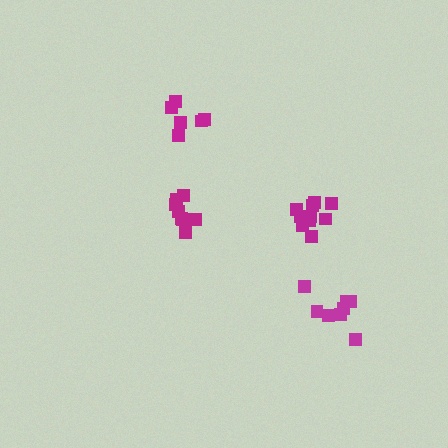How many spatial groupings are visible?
There are 4 spatial groupings.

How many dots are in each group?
Group 1: 6 dots, Group 2: 8 dots, Group 3: 10 dots, Group 4: 8 dots (32 total).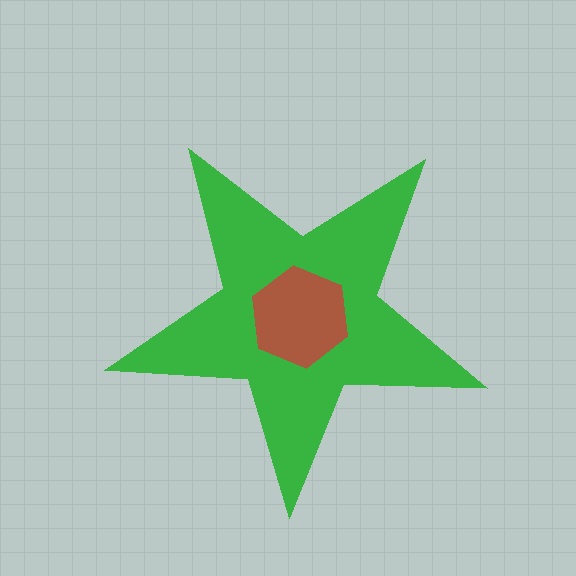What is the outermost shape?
The green star.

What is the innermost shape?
The brown hexagon.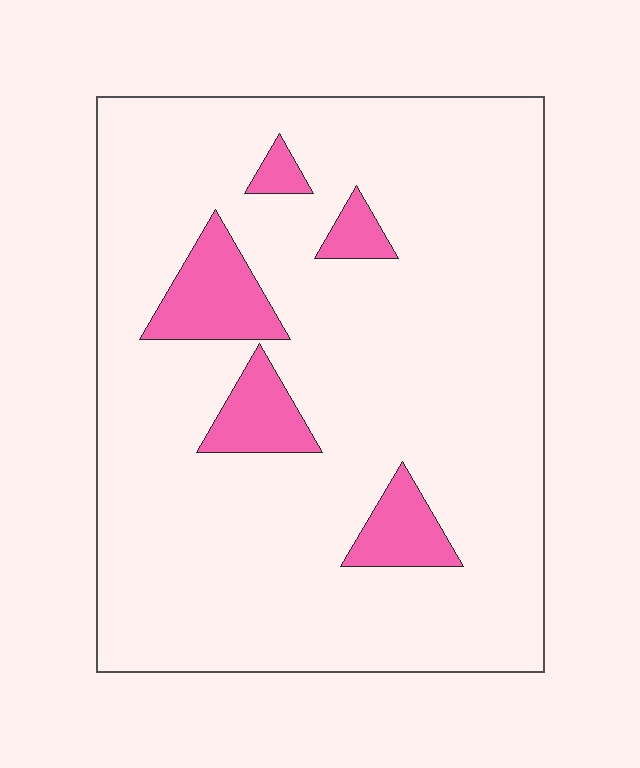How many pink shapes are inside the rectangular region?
5.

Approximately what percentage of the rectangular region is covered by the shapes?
Approximately 10%.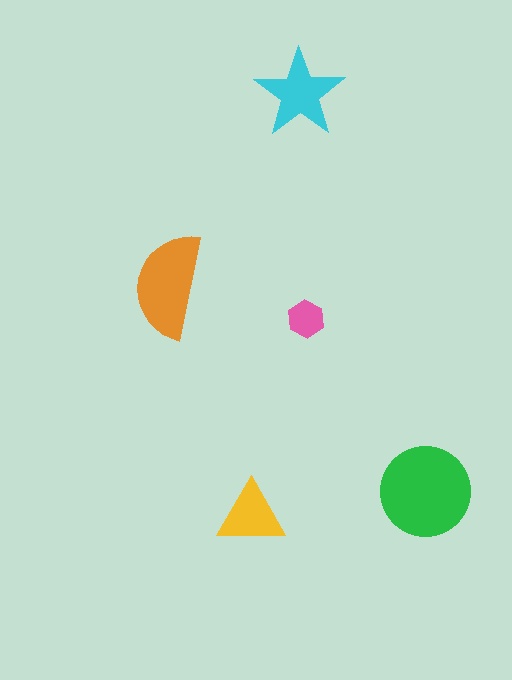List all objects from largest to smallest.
The green circle, the orange semicircle, the cyan star, the yellow triangle, the pink hexagon.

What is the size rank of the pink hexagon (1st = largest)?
5th.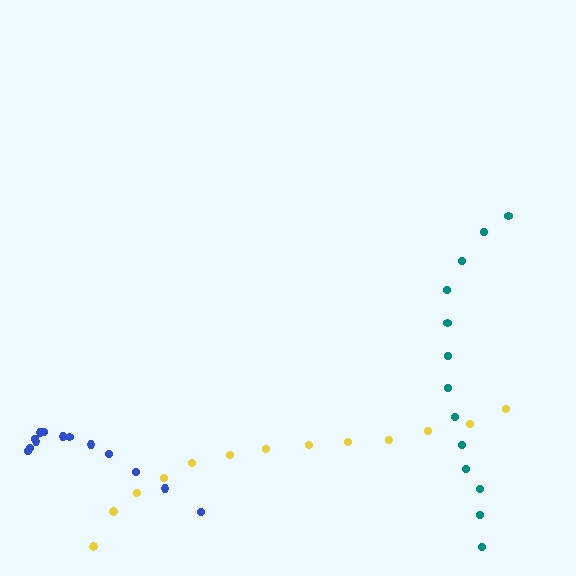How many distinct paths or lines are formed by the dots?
There are 3 distinct paths.